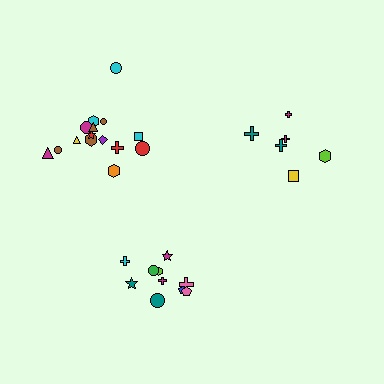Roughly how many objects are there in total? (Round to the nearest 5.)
Roughly 30 objects in total.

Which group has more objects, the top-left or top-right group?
The top-left group.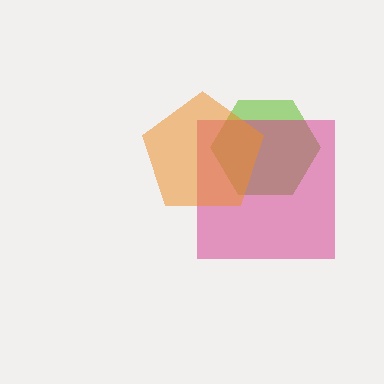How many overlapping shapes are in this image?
There are 3 overlapping shapes in the image.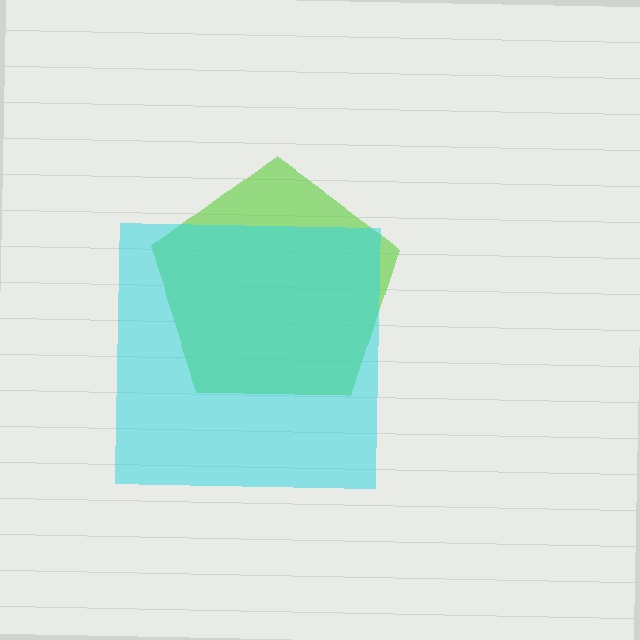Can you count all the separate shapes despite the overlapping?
Yes, there are 2 separate shapes.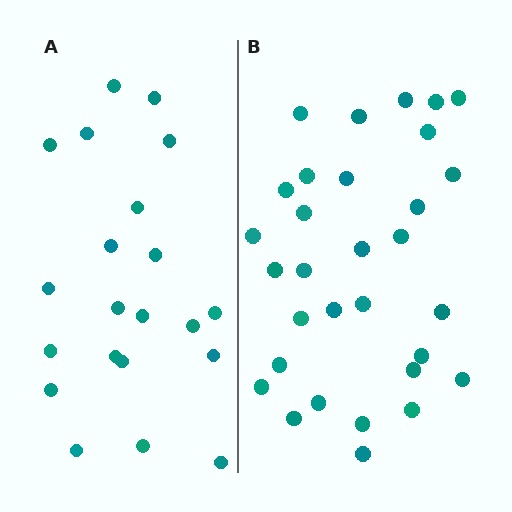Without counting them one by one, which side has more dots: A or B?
Region B (the right region) has more dots.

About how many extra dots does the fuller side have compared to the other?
Region B has roughly 10 or so more dots than region A.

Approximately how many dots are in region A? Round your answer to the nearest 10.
About 20 dots. (The exact count is 21, which rounds to 20.)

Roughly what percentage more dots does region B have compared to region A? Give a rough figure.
About 50% more.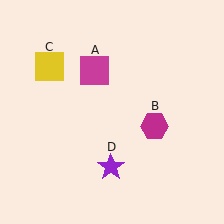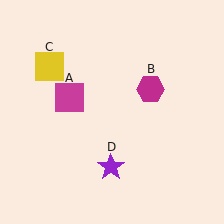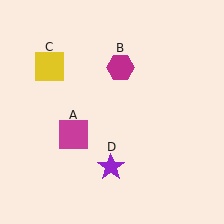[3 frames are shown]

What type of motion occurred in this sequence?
The magenta square (object A), magenta hexagon (object B) rotated counterclockwise around the center of the scene.